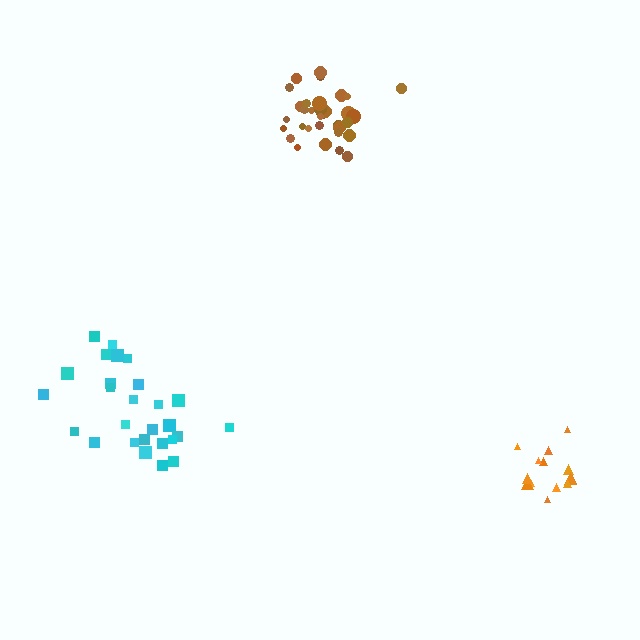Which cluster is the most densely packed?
Brown.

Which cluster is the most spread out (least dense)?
Cyan.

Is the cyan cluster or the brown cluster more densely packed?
Brown.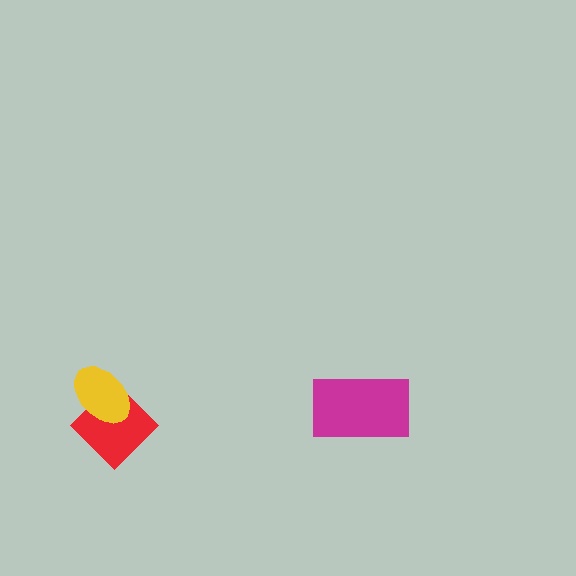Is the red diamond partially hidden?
Yes, it is partially covered by another shape.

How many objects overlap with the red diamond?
1 object overlaps with the red diamond.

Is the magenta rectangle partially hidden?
No, no other shape covers it.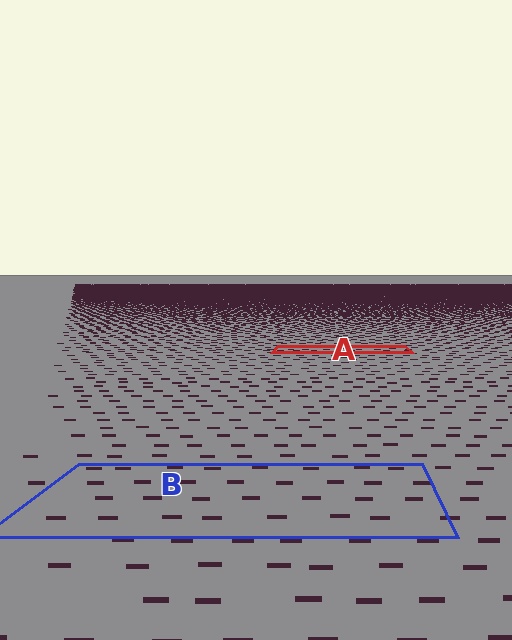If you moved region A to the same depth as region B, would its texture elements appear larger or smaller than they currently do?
They would appear larger. At a closer depth, the same texture elements are projected at a bigger on-screen size.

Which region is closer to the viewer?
Region B is closer. The texture elements there are larger and more spread out.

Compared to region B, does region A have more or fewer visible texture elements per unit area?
Region A has more texture elements per unit area — they are packed more densely because it is farther away.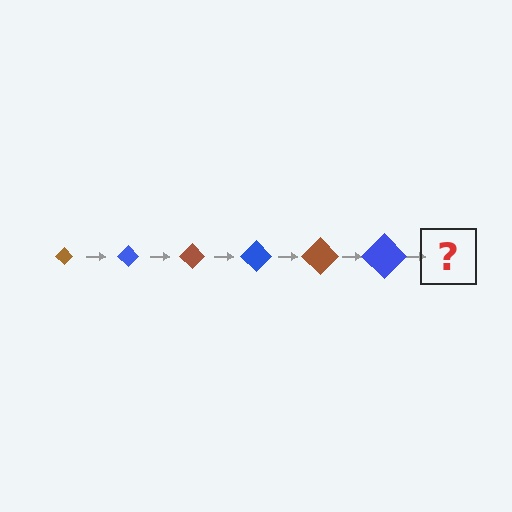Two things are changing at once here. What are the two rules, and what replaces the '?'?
The two rules are that the diamond grows larger each step and the color cycles through brown and blue. The '?' should be a brown diamond, larger than the previous one.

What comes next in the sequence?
The next element should be a brown diamond, larger than the previous one.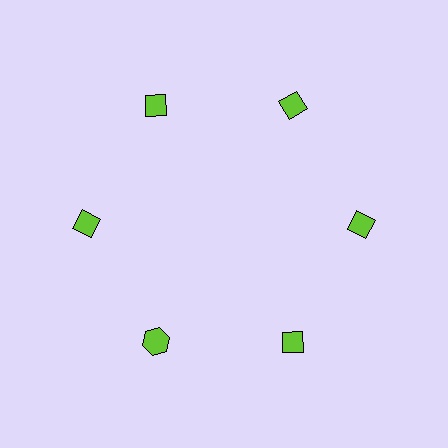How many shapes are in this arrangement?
There are 6 shapes arranged in a ring pattern.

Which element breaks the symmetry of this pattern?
The lime hexagon at roughly the 7 o'clock position breaks the symmetry. All other shapes are lime diamonds.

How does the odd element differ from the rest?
It has a different shape: hexagon instead of diamond.